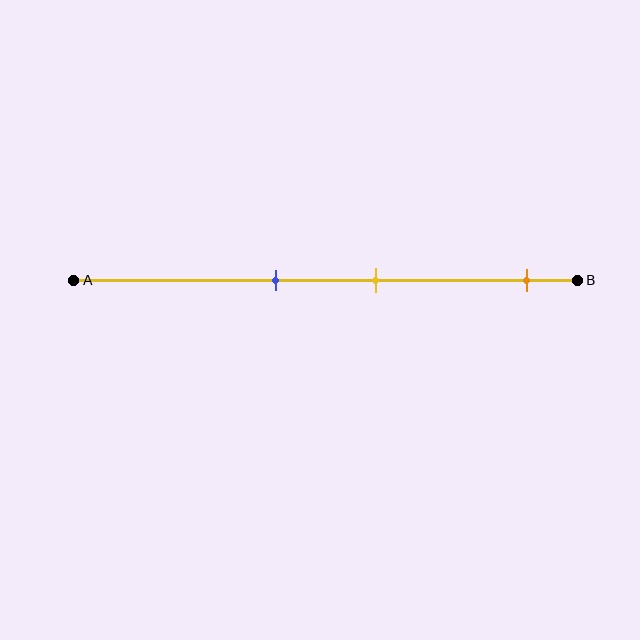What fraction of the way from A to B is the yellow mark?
The yellow mark is approximately 60% (0.6) of the way from A to B.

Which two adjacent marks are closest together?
The blue and yellow marks are the closest adjacent pair.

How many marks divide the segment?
There are 3 marks dividing the segment.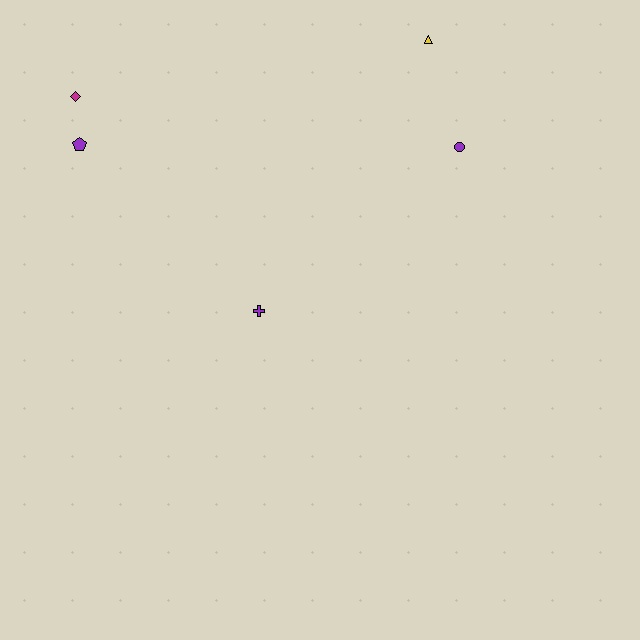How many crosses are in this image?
There is 1 cross.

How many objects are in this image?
There are 5 objects.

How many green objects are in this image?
There are no green objects.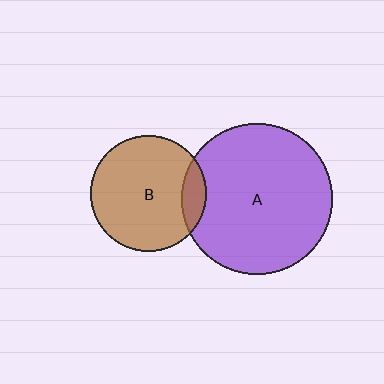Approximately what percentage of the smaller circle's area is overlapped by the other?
Approximately 10%.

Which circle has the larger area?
Circle A (purple).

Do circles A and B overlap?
Yes.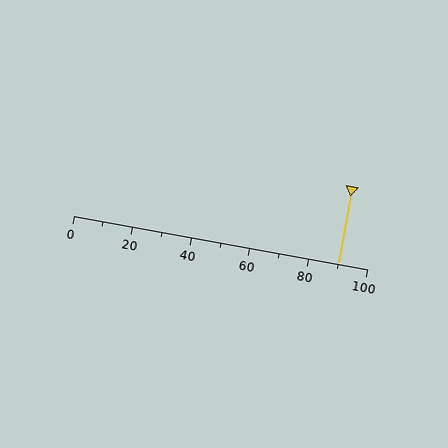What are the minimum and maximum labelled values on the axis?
The axis runs from 0 to 100.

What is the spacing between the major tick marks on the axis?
The major ticks are spaced 20 apart.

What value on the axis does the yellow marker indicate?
The marker indicates approximately 90.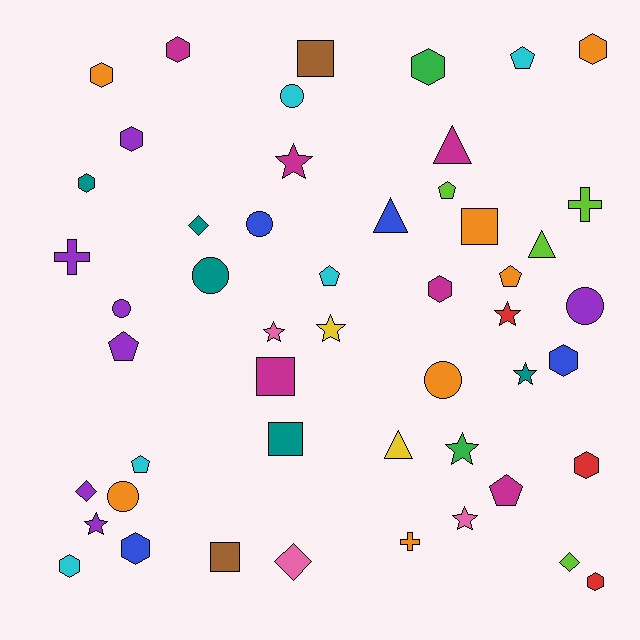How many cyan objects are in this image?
There are 5 cyan objects.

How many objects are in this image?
There are 50 objects.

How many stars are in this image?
There are 8 stars.